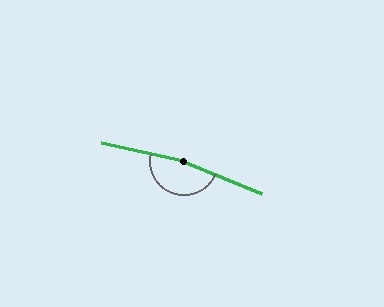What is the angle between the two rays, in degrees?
Approximately 170 degrees.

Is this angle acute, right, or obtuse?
It is obtuse.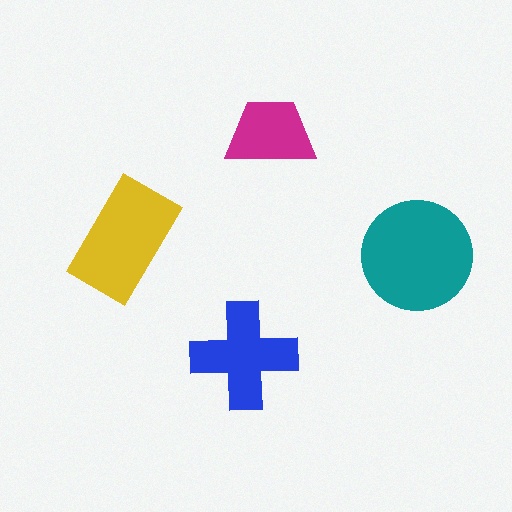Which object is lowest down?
The blue cross is bottommost.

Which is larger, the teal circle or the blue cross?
The teal circle.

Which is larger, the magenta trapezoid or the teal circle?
The teal circle.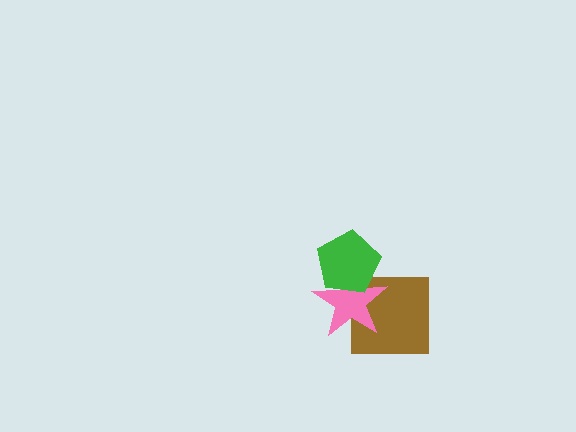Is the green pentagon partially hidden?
No, no other shape covers it.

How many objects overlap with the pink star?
2 objects overlap with the pink star.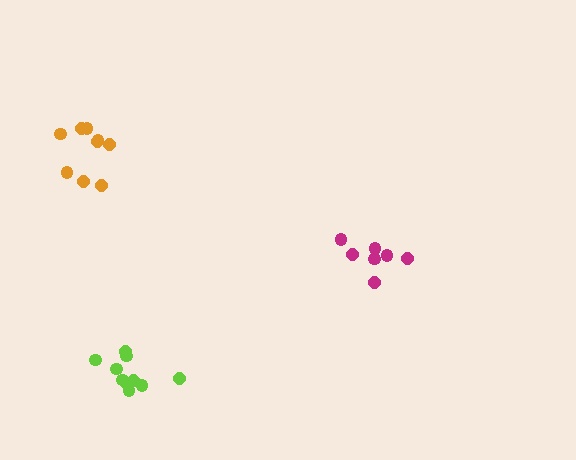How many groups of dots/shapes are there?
There are 3 groups.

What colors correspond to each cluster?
The clusters are colored: magenta, lime, orange.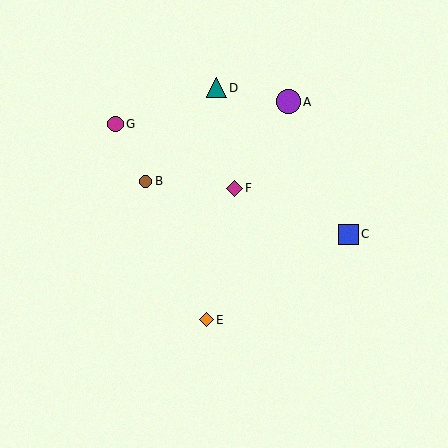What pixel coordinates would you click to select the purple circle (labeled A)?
Click at (288, 102) to select the purple circle A.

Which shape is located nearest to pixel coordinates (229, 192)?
The magenta diamond (labeled F) at (234, 188) is nearest to that location.